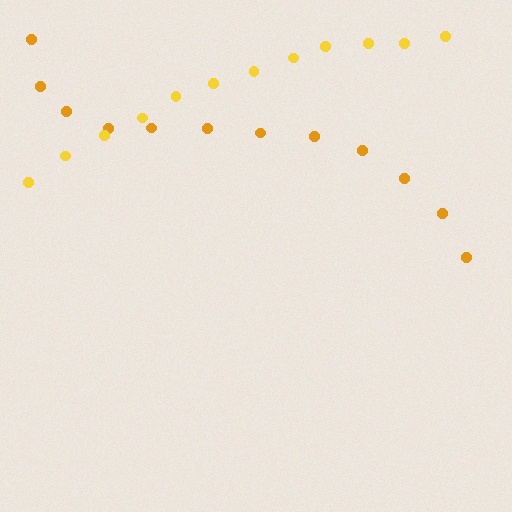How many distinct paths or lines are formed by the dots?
There are 2 distinct paths.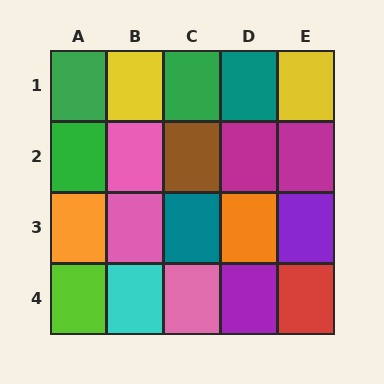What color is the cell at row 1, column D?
Teal.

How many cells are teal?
2 cells are teal.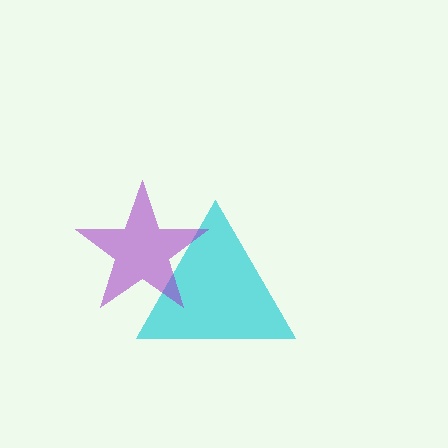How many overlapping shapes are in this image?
There are 2 overlapping shapes in the image.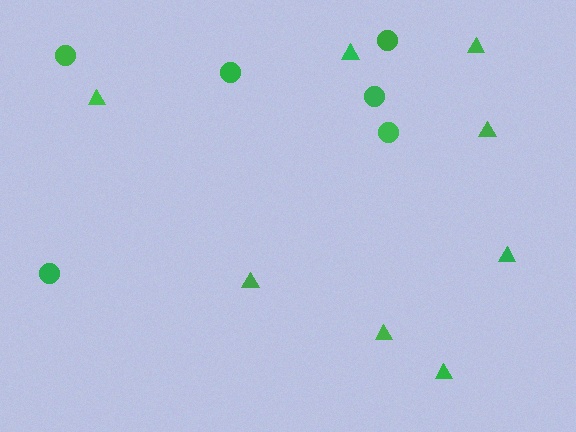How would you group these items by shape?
There are 2 groups: one group of triangles (8) and one group of circles (6).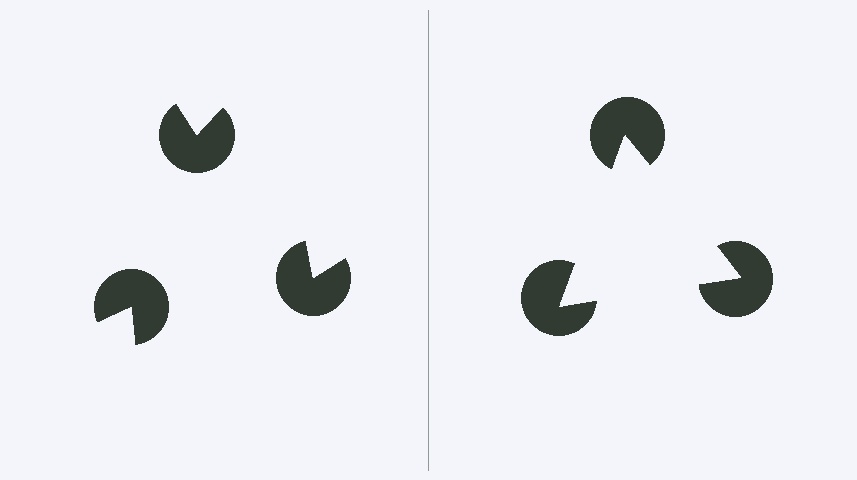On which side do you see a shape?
An illusory triangle appears on the right side. On the left side the wedge cuts are rotated, so no coherent shape forms.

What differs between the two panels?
The pac-man discs are positioned identically on both sides; only the wedge orientations differ. On the right they align to a triangle; on the left they are misaligned.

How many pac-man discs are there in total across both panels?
6 — 3 on each side.